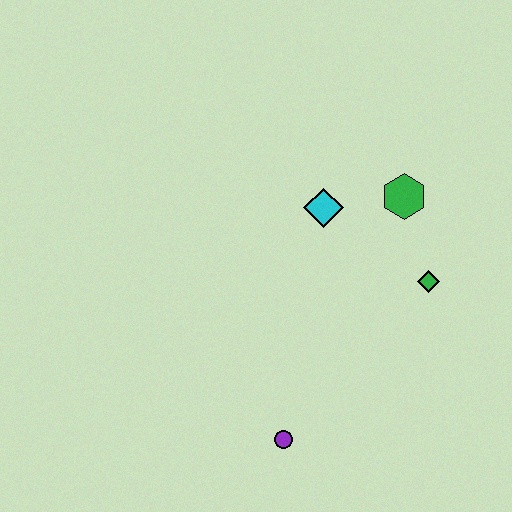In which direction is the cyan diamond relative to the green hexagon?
The cyan diamond is to the left of the green hexagon.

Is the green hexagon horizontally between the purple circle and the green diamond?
Yes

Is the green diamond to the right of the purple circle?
Yes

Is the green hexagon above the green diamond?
Yes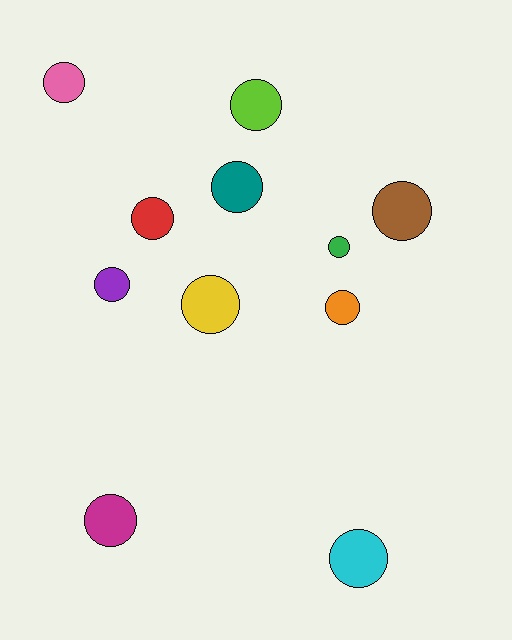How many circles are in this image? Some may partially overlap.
There are 11 circles.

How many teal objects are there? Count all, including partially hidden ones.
There is 1 teal object.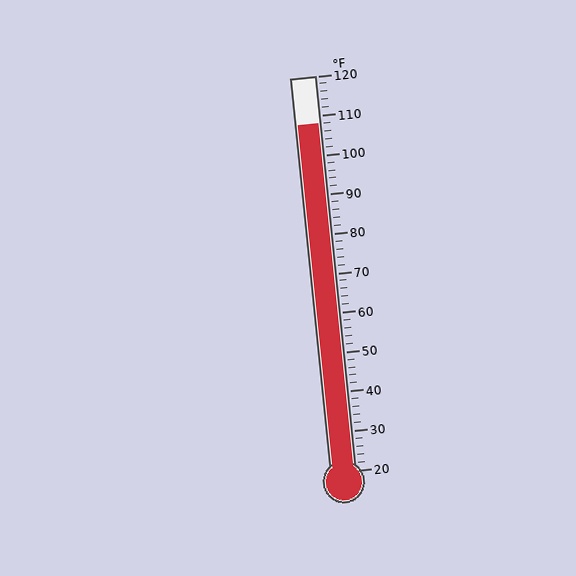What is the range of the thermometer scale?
The thermometer scale ranges from 20°F to 120°F.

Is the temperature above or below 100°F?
The temperature is above 100°F.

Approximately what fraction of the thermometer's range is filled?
The thermometer is filled to approximately 90% of its range.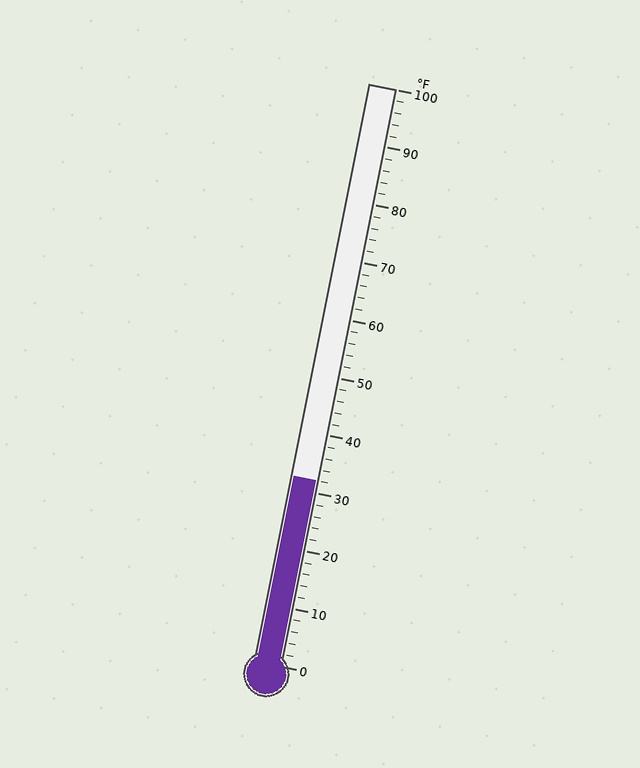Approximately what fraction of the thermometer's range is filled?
The thermometer is filled to approximately 30% of its range.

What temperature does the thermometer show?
The thermometer shows approximately 32°F.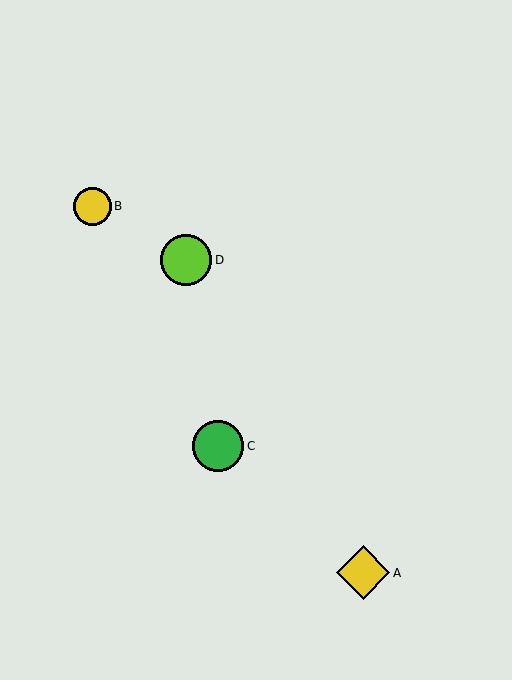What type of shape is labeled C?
Shape C is a green circle.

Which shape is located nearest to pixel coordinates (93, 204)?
The yellow circle (labeled B) at (92, 206) is nearest to that location.